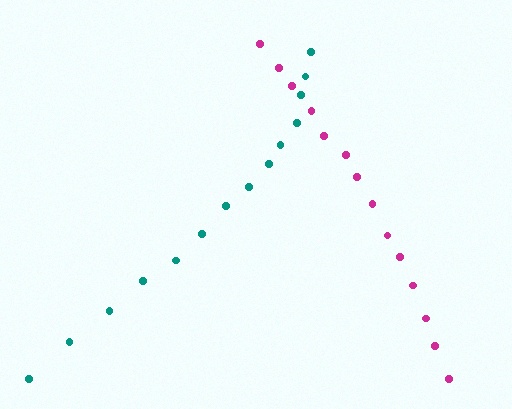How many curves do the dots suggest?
There are 2 distinct paths.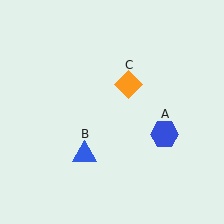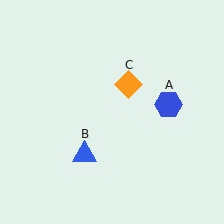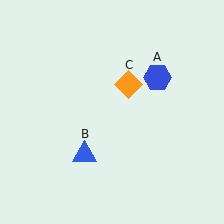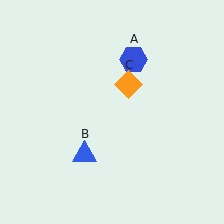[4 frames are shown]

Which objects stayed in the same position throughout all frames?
Blue triangle (object B) and orange diamond (object C) remained stationary.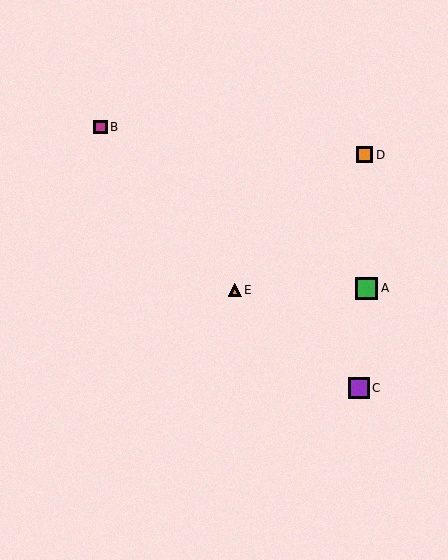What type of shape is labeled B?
Shape B is a magenta square.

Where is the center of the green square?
The center of the green square is at (366, 288).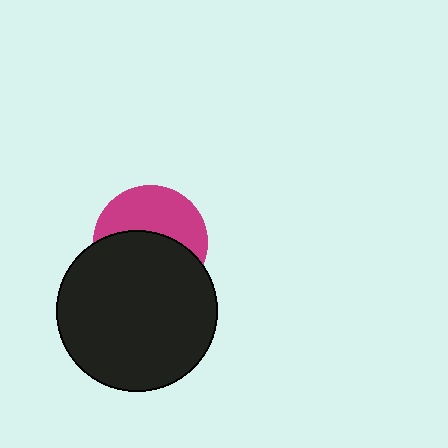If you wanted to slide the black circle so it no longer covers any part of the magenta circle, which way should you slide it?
Slide it down — that is the most direct way to separate the two shapes.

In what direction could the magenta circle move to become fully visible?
The magenta circle could move up. That would shift it out from behind the black circle entirely.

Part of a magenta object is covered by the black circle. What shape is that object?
It is a circle.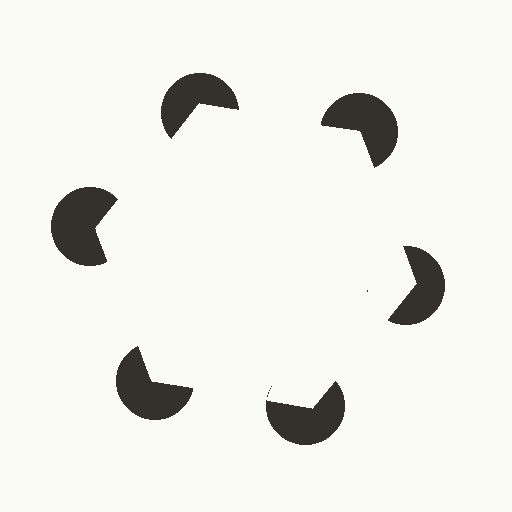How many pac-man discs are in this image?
There are 6 — one at each vertex of the illusory hexagon.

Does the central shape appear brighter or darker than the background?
It typically appears slightly brighter than the background, even though no actual brightness change is drawn.